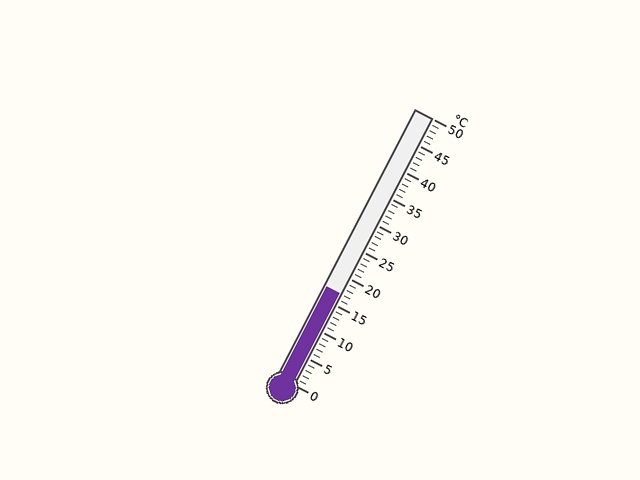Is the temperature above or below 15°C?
The temperature is above 15°C.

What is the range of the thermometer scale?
The thermometer scale ranges from 0°C to 50°C.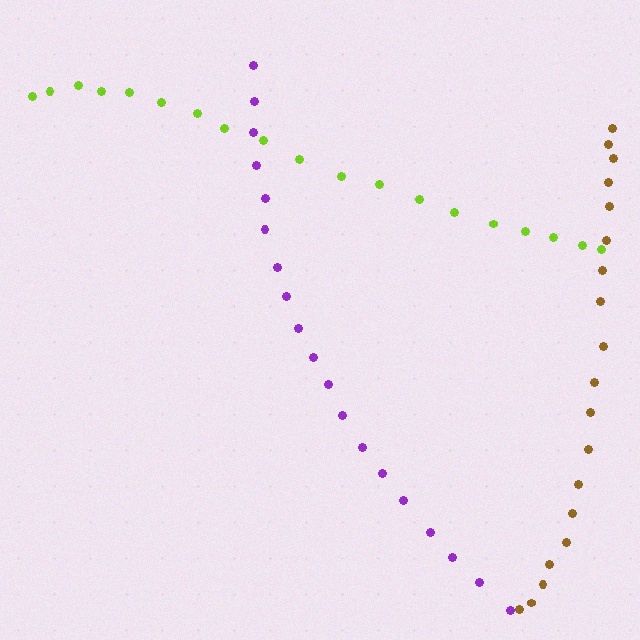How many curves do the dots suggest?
There are 3 distinct paths.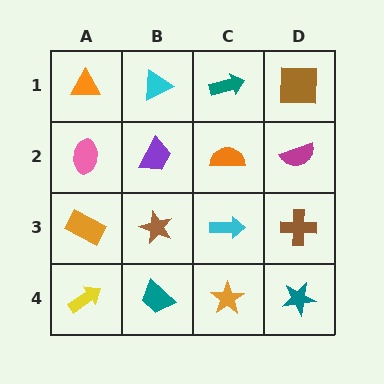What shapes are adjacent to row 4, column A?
An orange rectangle (row 3, column A), a teal trapezoid (row 4, column B).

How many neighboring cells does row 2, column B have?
4.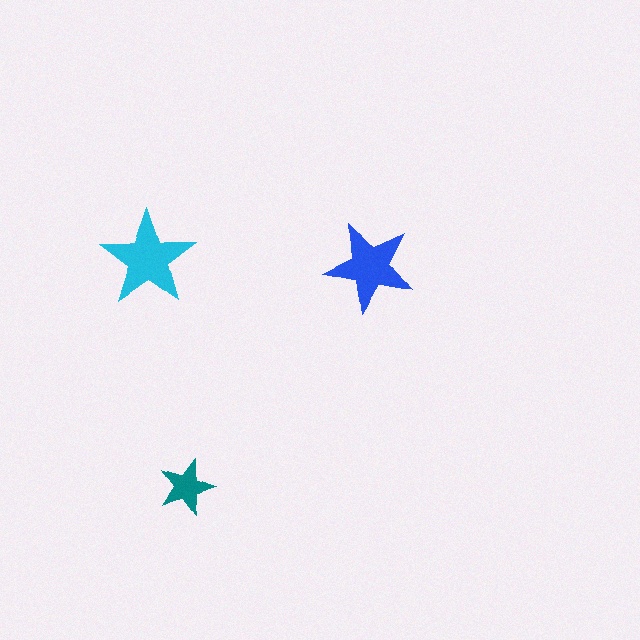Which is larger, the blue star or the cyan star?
The cyan one.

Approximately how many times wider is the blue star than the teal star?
About 1.5 times wider.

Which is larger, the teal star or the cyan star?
The cyan one.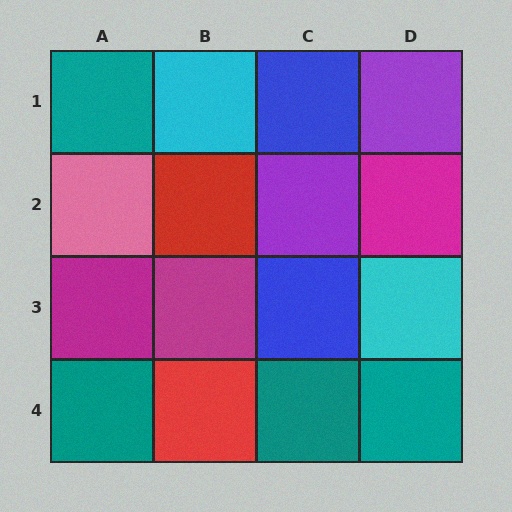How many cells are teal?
4 cells are teal.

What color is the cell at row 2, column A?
Pink.